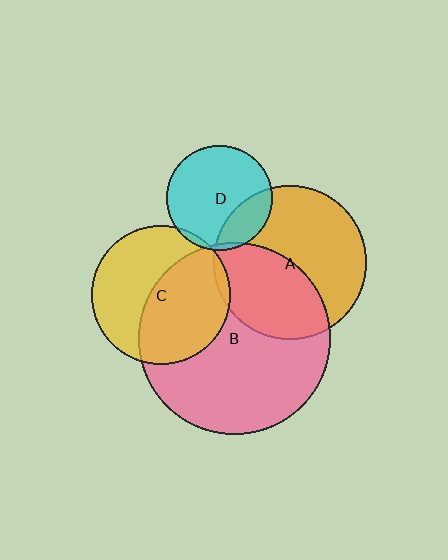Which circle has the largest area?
Circle B (pink).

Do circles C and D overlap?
Yes.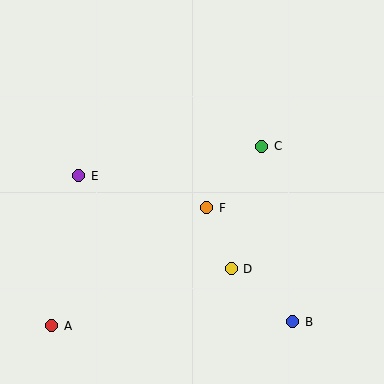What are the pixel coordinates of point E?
Point E is at (79, 176).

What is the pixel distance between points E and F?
The distance between E and F is 132 pixels.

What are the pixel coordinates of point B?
Point B is at (293, 322).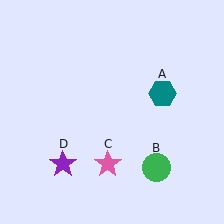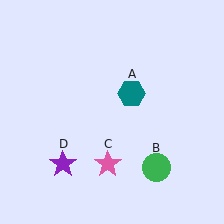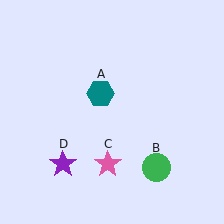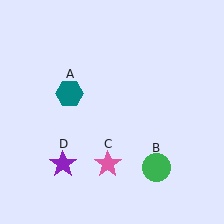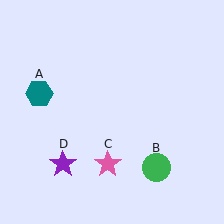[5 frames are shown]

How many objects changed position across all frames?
1 object changed position: teal hexagon (object A).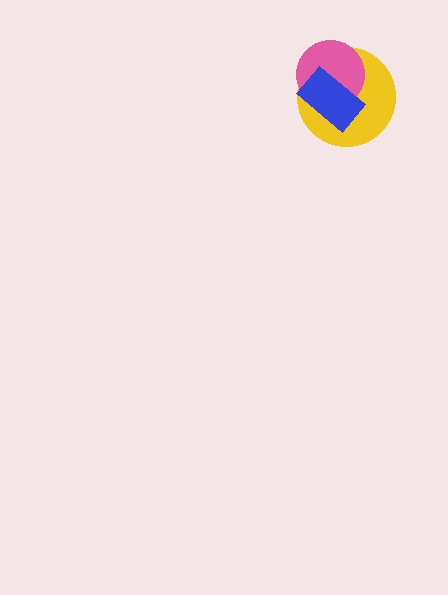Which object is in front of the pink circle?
The blue rectangle is in front of the pink circle.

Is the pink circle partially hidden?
Yes, it is partially covered by another shape.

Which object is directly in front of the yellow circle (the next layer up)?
The pink circle is directly in front of the yellow circle.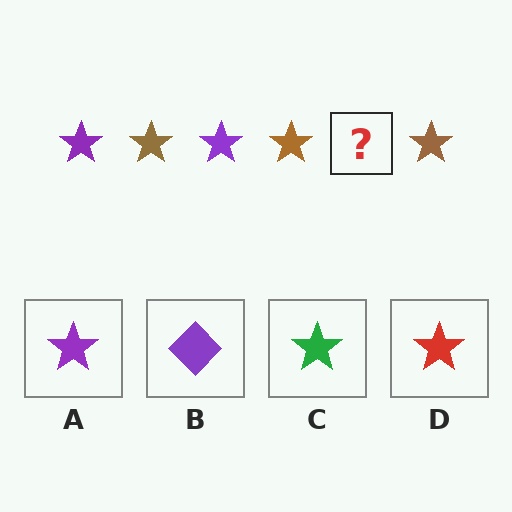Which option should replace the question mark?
Option A.